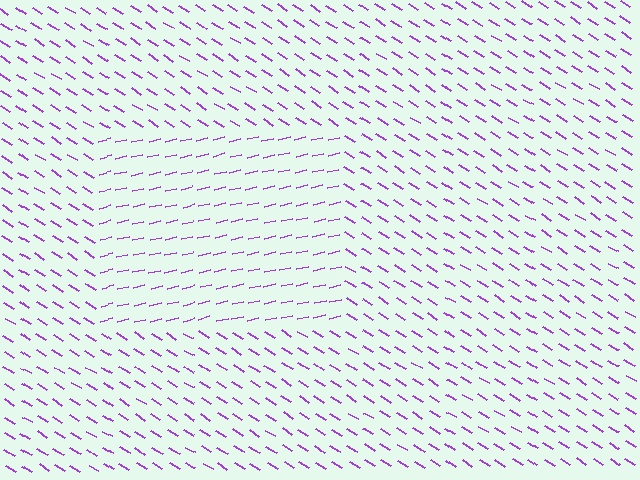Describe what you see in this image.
The image is filled with small purple line segments. A rectangle region in the image has lines oriented differently from the surrounding lines, creating a visible texture boundary.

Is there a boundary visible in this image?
Yes, there is a texture boundary formed by a change in line orientation.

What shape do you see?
I see a rectangle.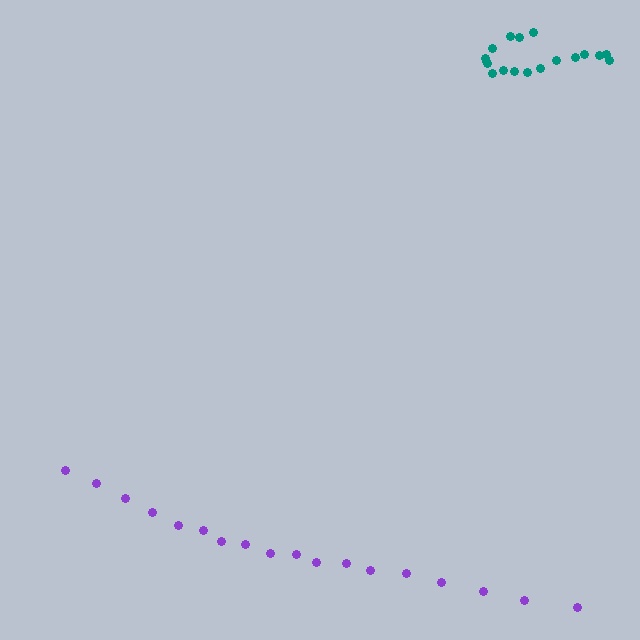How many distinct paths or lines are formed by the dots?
There are 2 distinct paths.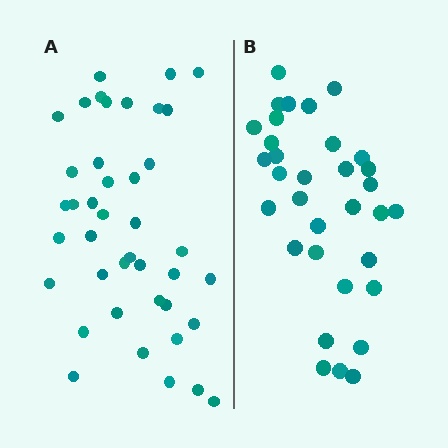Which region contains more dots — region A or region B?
Region A (the left region) has more dots.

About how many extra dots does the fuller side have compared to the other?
Region A has roughly 8 or so more dots than region B.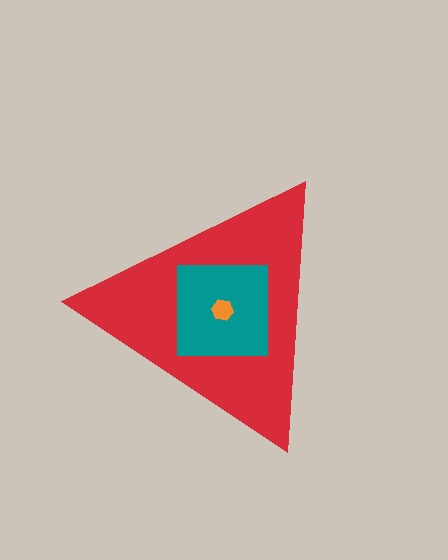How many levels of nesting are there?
3.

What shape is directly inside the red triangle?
The teal square.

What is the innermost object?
The orange hexagon.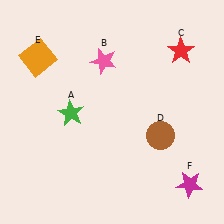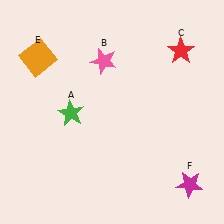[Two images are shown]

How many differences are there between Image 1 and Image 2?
There is 1 difference between the two images.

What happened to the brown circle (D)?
The brown circle (D) was removed in Image 2. It was in the bottom-right area of Image 1.